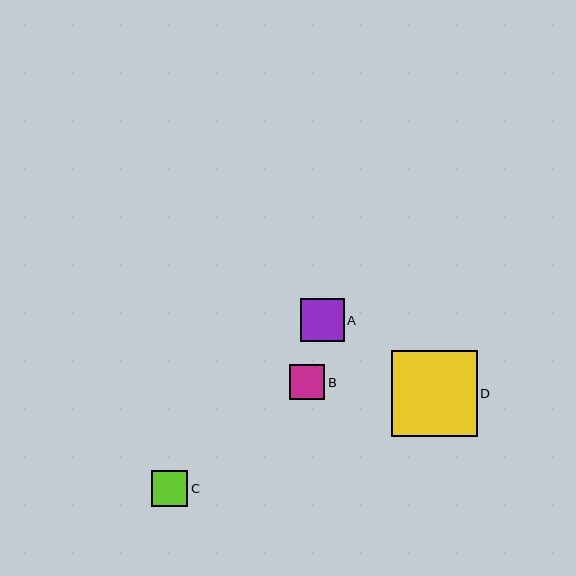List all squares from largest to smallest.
From largest to smallest: D, A, C, B.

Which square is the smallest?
Square B is the smallest with a size of approximately 35 pixels.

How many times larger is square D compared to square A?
Square D is approximately 2.0 times the size of square A.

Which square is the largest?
Square D is the largest with a size of approximately 86 pixels.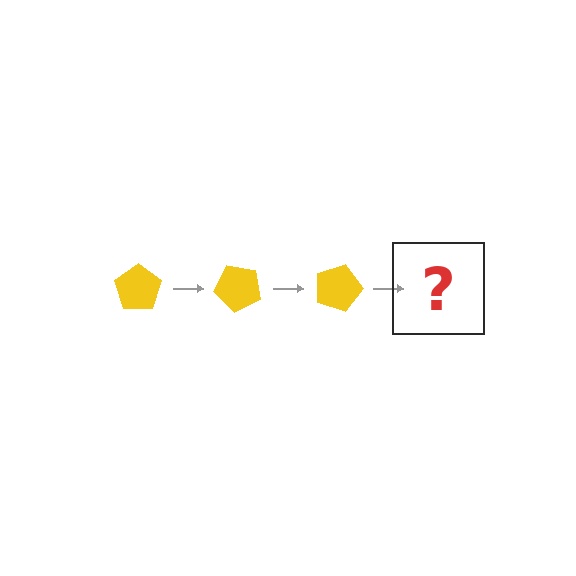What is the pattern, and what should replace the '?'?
The pattern is that the pentagon rotates 45 degrees each step. The '?' should be a yellow pentagon rotated 135 degrees.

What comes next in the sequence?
The next element should be a yellow pentagon rotated 135 degrees.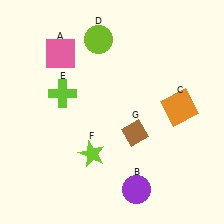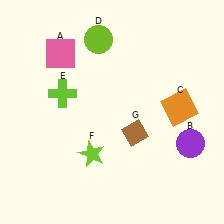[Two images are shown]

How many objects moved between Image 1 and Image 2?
1 object moved between the two images.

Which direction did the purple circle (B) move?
The purple circle (B) moved right.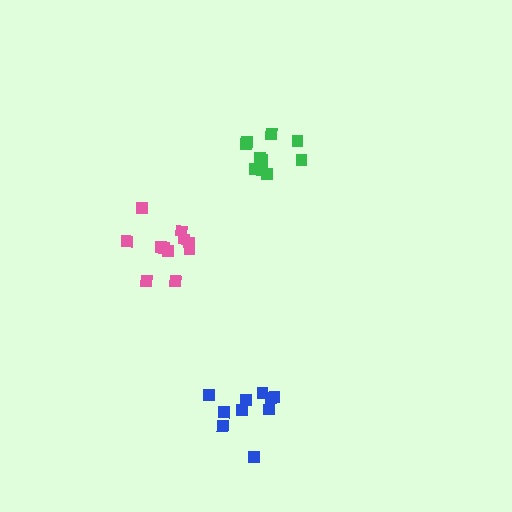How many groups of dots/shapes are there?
There are 3 groups.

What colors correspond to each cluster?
The clusters are colored: green, blue, pink.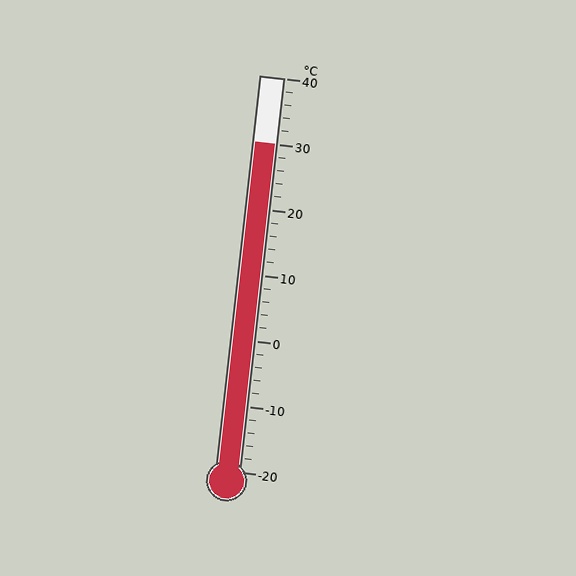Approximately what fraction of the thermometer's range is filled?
The thermometer is filled to approximately 85% of its range.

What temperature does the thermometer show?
The thermometer shows approximately 30°C.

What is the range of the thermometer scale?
The thermometer scale ranges from -20°C to 40°C.